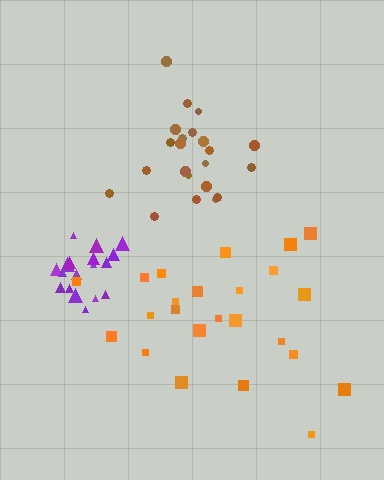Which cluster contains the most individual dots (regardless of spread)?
Orange (24).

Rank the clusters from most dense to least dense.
purple, brown, orange.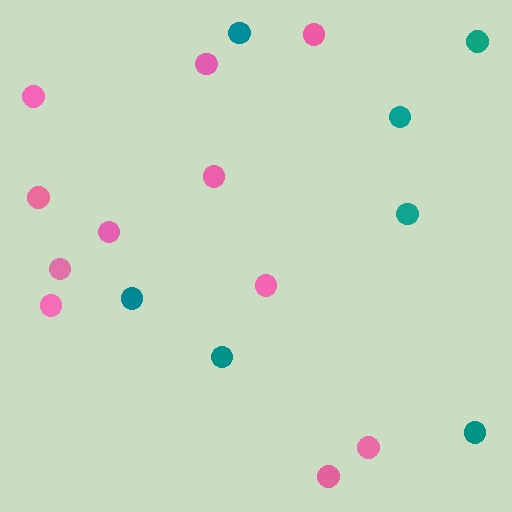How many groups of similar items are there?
There are 2 groups: one group of pink circles (11) and one group of teal circles (7).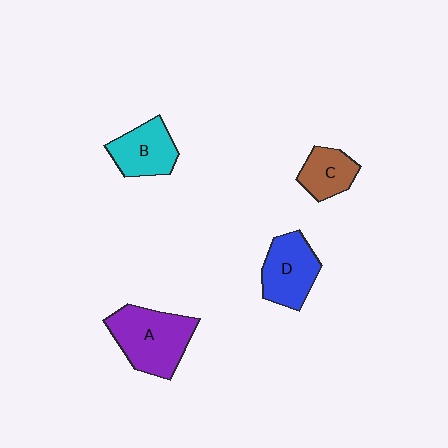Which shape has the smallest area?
Shape C (brown).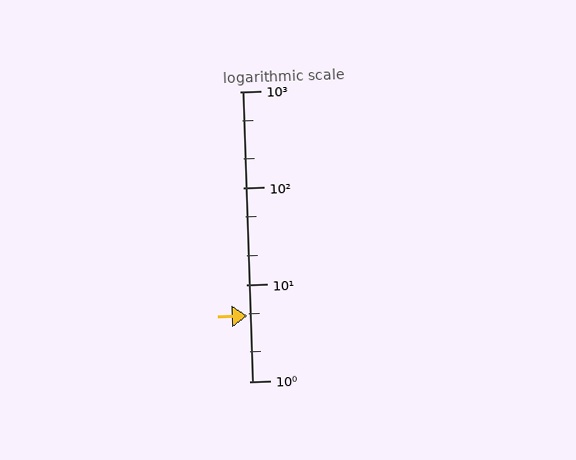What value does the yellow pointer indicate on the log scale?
The pointer indicates approximately 4.8.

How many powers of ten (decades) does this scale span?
The scale spans 3 decades, from 1 to 1000.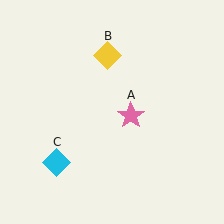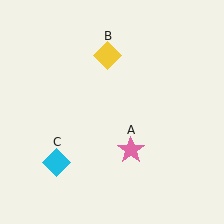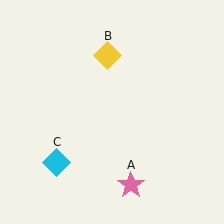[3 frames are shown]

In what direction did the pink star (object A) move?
The pink star (object A) moved down.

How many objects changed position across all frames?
1 object changed position: pink star (object A).